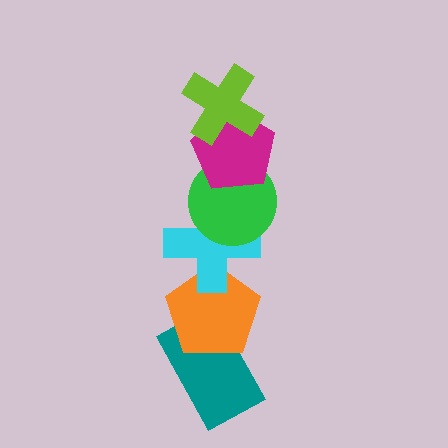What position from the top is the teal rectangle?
The teal rectangle is 6th from the top.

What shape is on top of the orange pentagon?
The cyan cross is on top of the orange pentagon.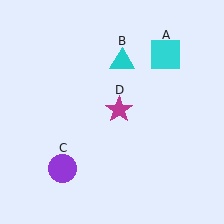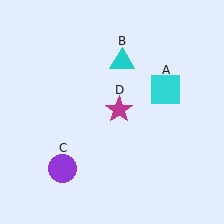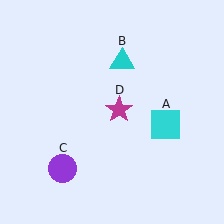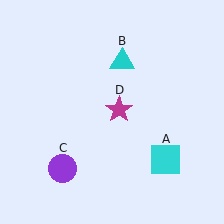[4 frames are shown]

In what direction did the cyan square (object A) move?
The cyan square (object A) moved down.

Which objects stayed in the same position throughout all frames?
Cyan triangle (object B) and purple circle (object C) and magenta star (object D) remained stationary.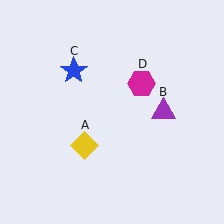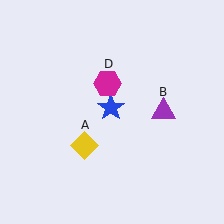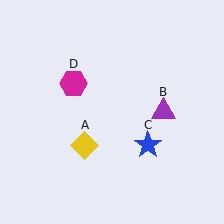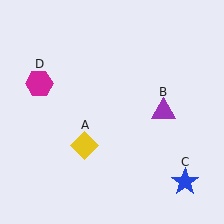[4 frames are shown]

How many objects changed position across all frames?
2 objects changed position: blue star (object C), magenta hexagon (object D).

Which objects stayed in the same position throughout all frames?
Yellow diamond (object A) and purple triangle (object B) remained stationary.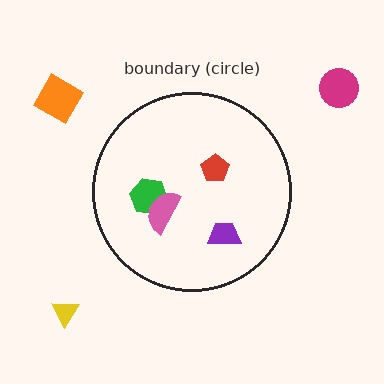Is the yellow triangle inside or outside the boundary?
Outside.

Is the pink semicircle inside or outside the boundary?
Inside.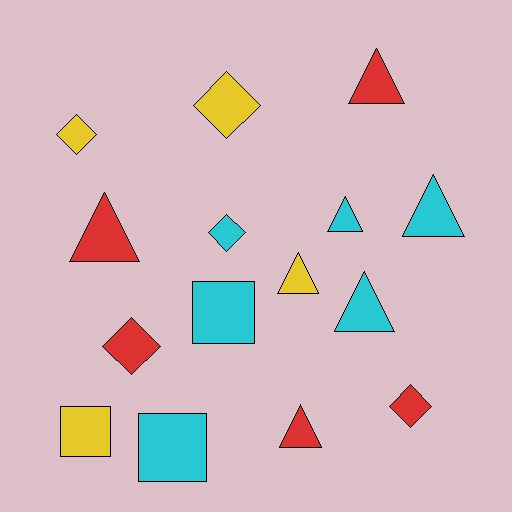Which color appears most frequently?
Cyan, with 6 objects.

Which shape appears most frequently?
Triangle, with 7 objects.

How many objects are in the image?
There are 15 objects.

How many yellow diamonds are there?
There are 2 yellow diamonds.